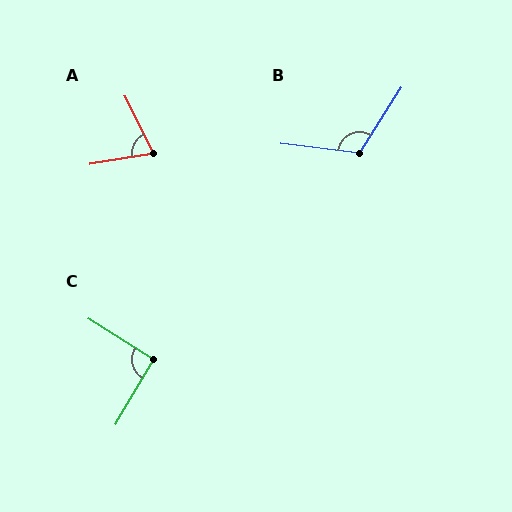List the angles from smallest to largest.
A (72°), C (92°), B (116°).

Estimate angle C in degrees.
Approximately 92 degrees.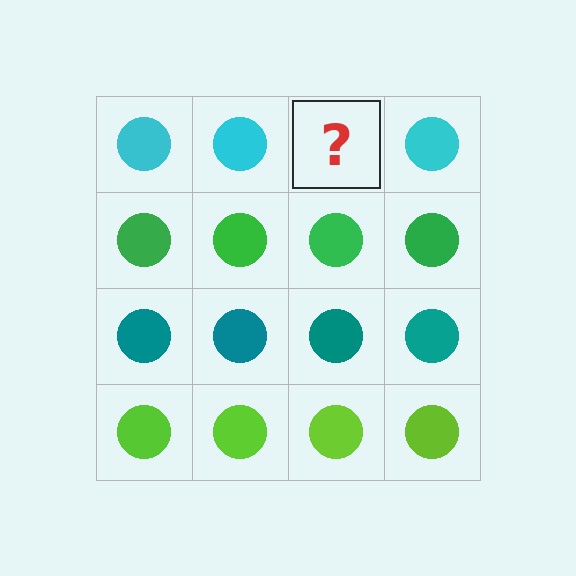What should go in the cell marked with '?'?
The missing cell should contain a cyan circle.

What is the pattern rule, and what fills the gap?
The rule is that each row has a consistent color. The gap should be filled with a cyan circle.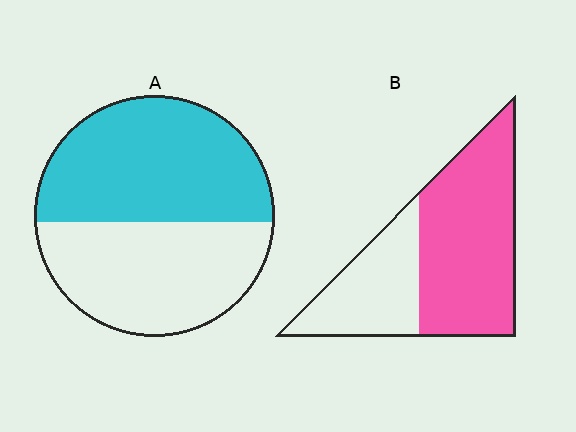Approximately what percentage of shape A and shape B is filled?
A is approximately 55% and B is approximately 65%.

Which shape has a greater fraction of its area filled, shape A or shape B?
Shape B.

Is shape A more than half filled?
Roughly half.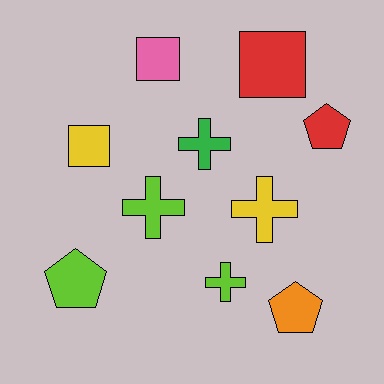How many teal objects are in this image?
There are no teal objects.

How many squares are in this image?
There are 3 squares.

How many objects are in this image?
There are 10 objects.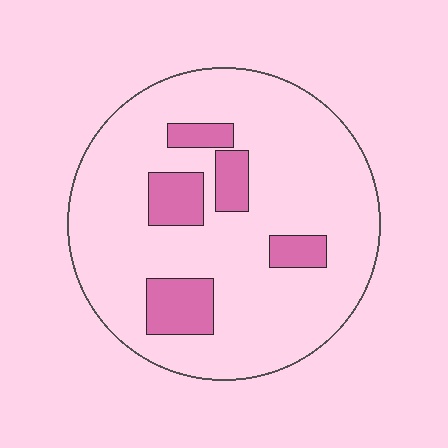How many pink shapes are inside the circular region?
5.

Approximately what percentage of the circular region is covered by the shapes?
Approximately 15%.